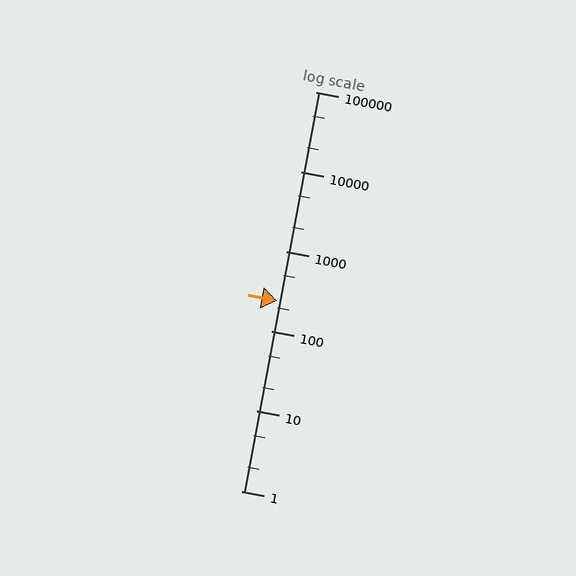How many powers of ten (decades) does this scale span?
The scale spans 5 decades, from 1 to 100000.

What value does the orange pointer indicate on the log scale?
The pointer indicates approximately 240.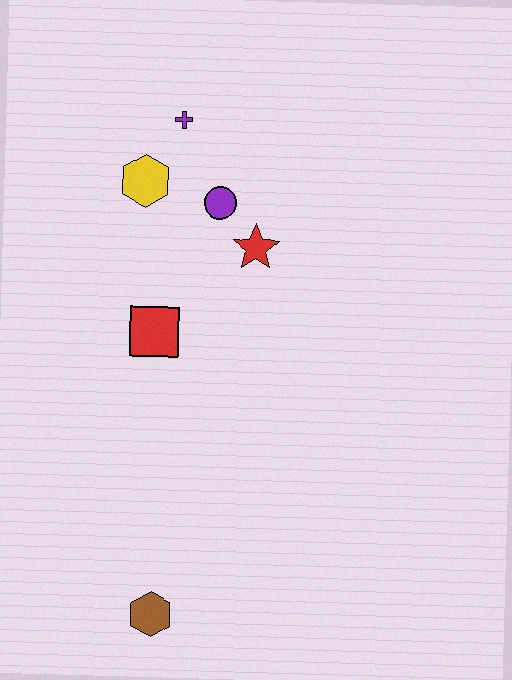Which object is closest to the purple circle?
The red star is closest to the purple circle.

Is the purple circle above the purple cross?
No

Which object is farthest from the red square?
The brown hexagon is farthest from the red square.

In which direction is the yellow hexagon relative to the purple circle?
The yellow hexagon is to the left of the purple circle.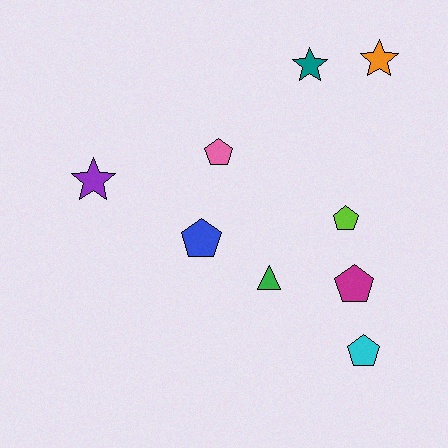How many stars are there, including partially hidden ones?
There are 3 stars.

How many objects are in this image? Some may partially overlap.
There are 9 objects.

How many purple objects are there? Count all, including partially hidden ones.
There is 1 purple object.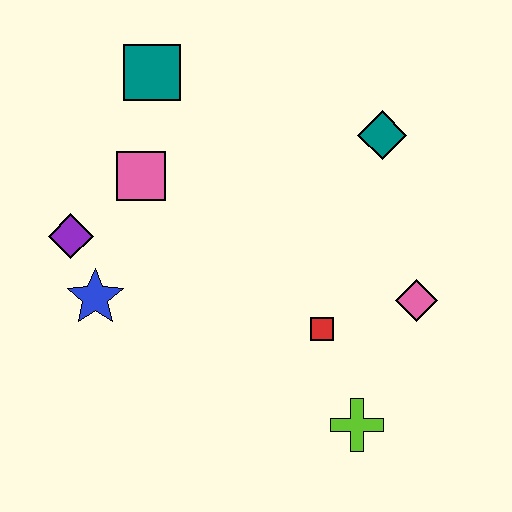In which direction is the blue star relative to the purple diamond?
The blue star is below the purple diamond.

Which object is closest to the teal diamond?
The pink diamond is closest to the teal diamond.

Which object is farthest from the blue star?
The teal diamond is farthest from the blue star.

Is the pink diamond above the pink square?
No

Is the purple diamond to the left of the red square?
Yes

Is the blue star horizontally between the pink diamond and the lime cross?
No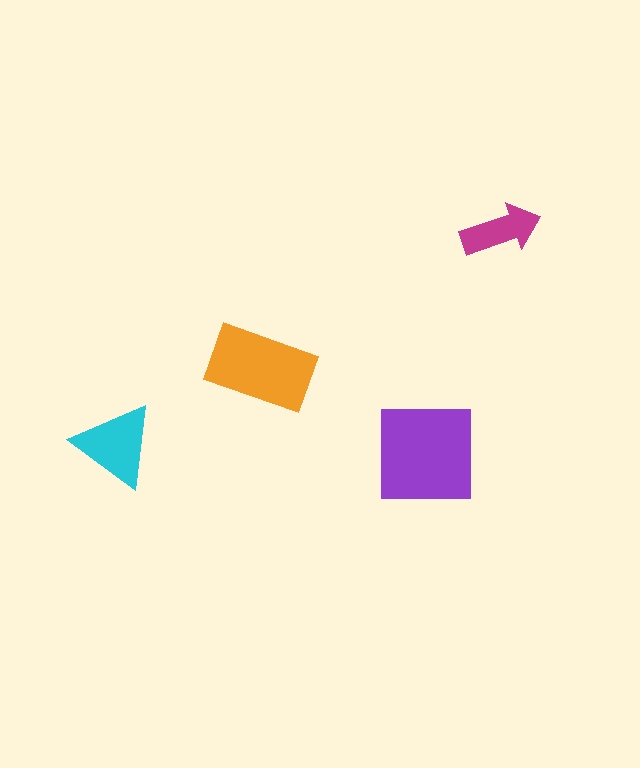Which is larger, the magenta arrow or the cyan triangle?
The cyan triangle.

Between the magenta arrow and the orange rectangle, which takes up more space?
The orange rectangle.